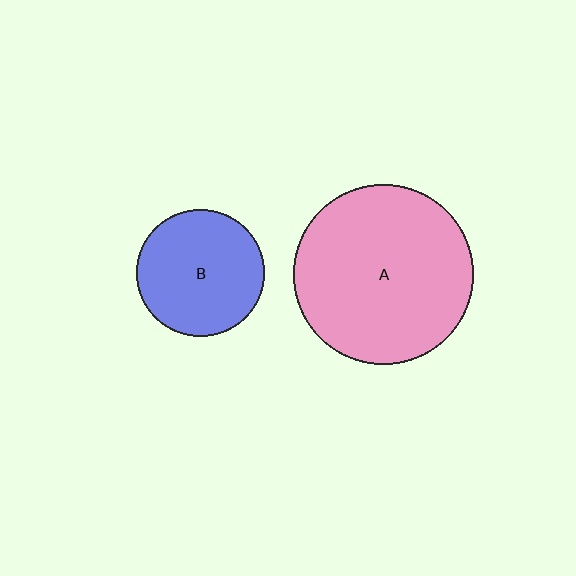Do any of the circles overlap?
No, none of the circles overlap.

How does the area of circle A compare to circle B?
Approximately 2.0 times.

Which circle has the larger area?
Circle A (pink).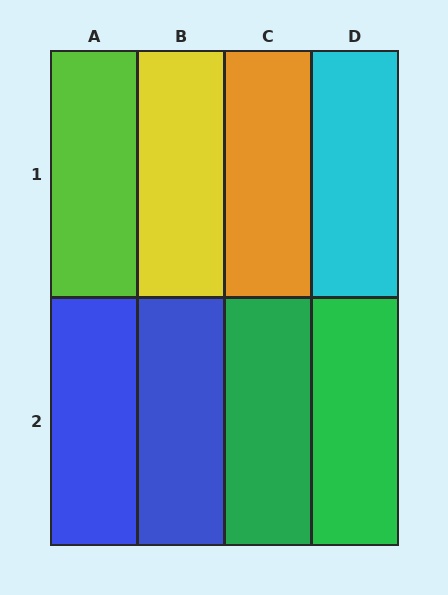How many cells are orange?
1 cell is orange.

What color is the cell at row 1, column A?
Lime.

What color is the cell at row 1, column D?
Cyan.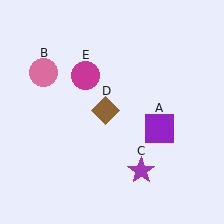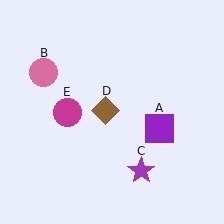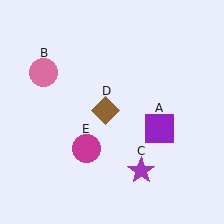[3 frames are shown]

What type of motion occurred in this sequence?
The magenta circle (object E) rotated counterclockwise around the center of the scene.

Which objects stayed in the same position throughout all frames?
Purple square (object A) and pink circle (object B) and purple star (object C) and brown diamond (object D) remained stationary.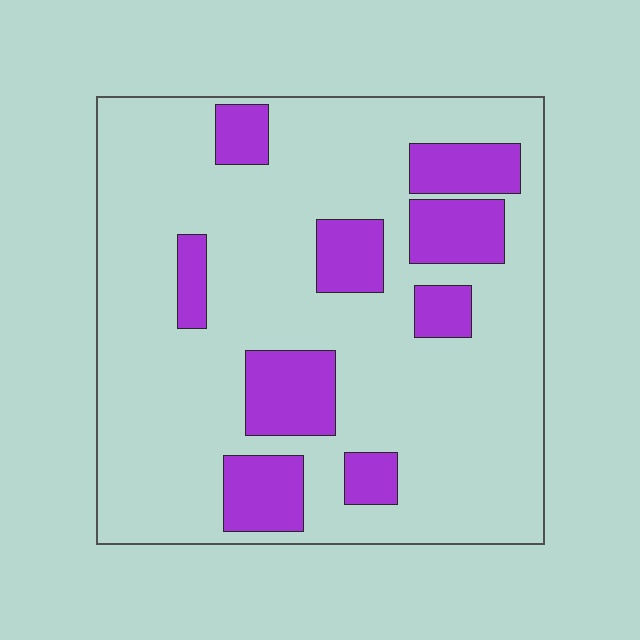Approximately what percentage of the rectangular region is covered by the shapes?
Approximately 20%.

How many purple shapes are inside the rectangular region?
9.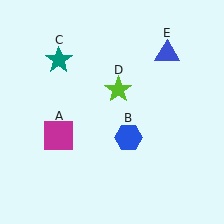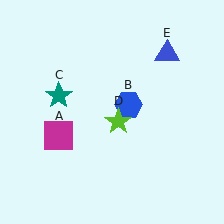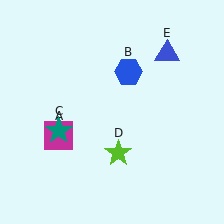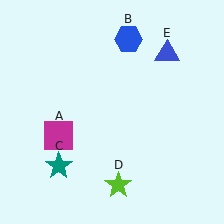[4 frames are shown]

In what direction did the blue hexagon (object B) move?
The blue hexagon (object B) moved up.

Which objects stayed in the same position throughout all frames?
Magenta square (object A) and blue triangle (object E) remained stationary.